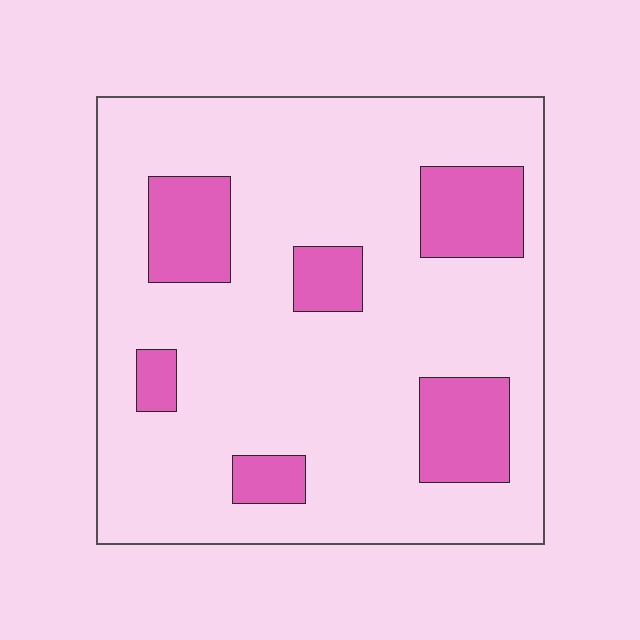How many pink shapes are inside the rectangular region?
6.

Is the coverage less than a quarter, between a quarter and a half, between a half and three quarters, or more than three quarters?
Less than a quarter.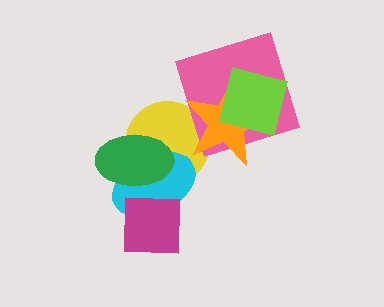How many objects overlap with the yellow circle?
3 objects overlap with the yellow circle.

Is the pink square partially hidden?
Yes, it is partially covered by another shape.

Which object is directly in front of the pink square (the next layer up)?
The orange star is directly in front of the pink square.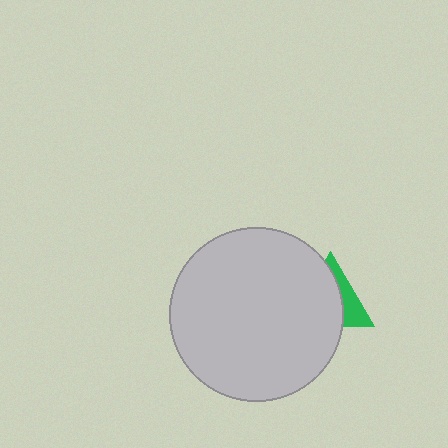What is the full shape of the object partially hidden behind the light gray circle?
The partially hidden object is a green triangle.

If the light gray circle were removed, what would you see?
You would see the complete green triangle.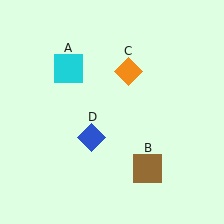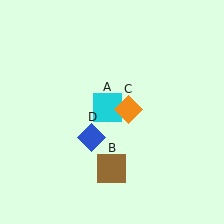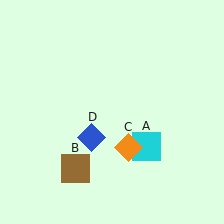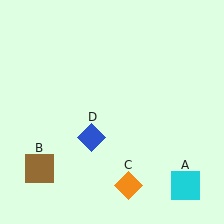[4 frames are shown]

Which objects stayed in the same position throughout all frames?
Blue diamond (object D) remained stationary.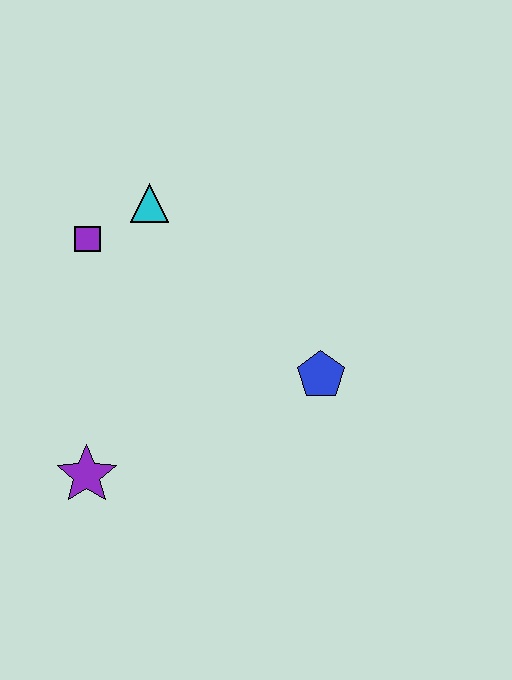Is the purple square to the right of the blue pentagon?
No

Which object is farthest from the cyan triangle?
The purple star is farthest from the cyan triangle.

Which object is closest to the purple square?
The cyan triangle is closest to the purple square.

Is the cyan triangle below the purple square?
No